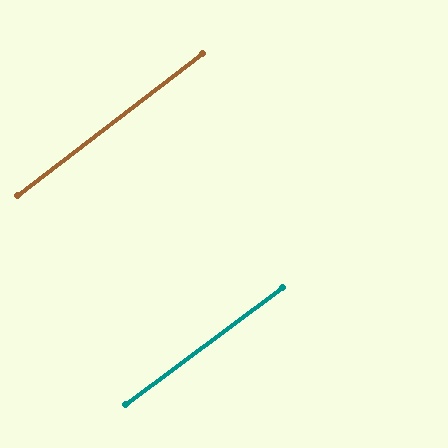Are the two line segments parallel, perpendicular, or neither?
Parallel — their directions differ by only 0.7°.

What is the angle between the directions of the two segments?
Approximately 1 degree.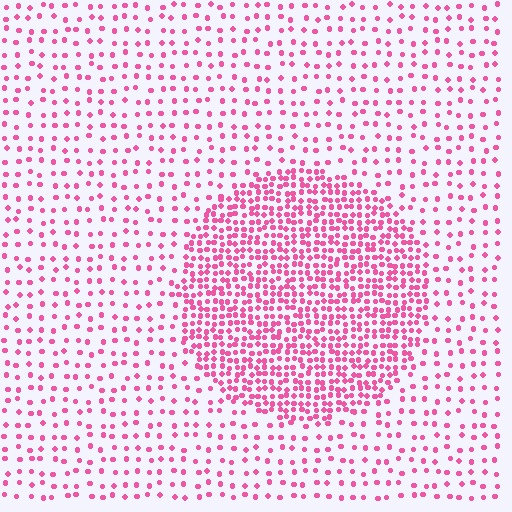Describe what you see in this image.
The image contains small pink elements arranged at two different densities. A circle-shaped region is visible where the elements are more densely packed than the surrounding area.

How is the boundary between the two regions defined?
The boundary is defined by a change in element density (approximately 2.7x ratio). All elements are the same color, size, and shape.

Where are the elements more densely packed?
The elements are more densely packed inside the circle boundary.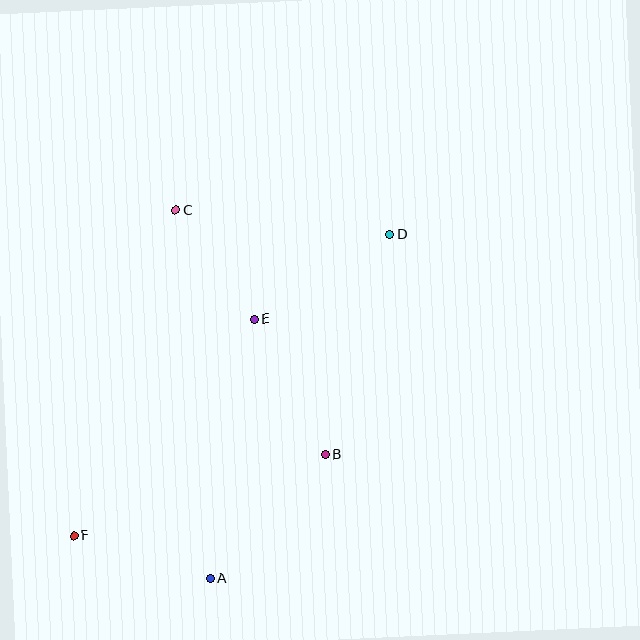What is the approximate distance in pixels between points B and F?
The distance between B and F is approximately 264 pixels.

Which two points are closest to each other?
Points C and E are closest to each other.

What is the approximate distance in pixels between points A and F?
The distance between A and F is approximately 142 pixels.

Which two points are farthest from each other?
Points D and F are farthest from each other.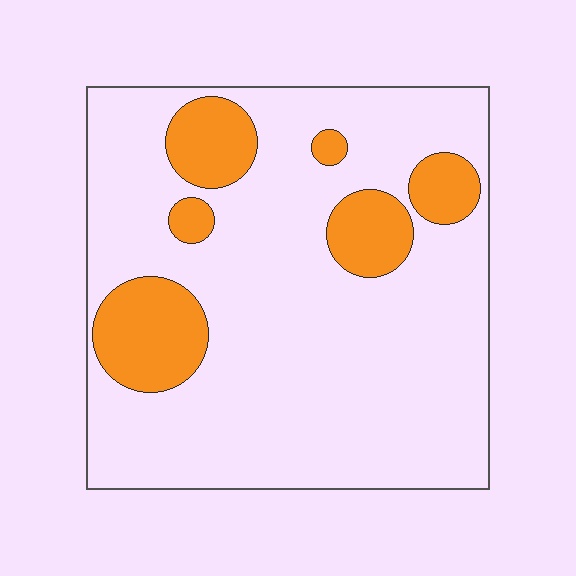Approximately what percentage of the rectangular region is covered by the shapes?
Approximately 20%.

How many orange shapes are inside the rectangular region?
6.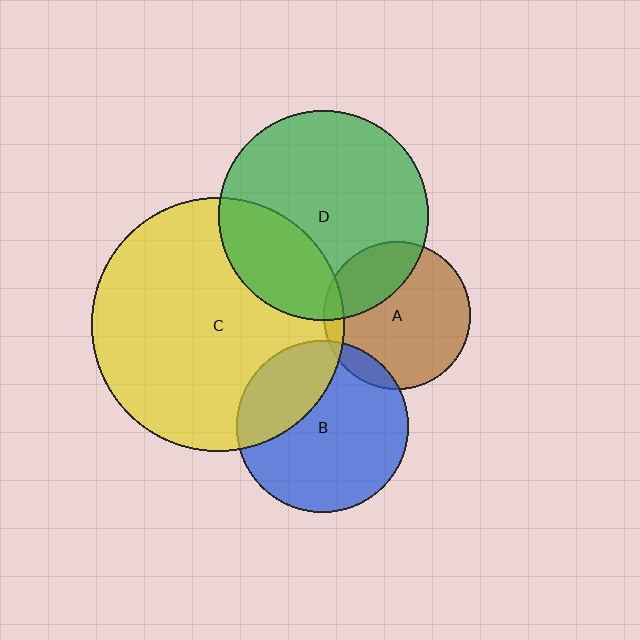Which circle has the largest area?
Circle C (yellow).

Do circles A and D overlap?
Yes.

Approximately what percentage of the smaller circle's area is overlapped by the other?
Approximately 30%.